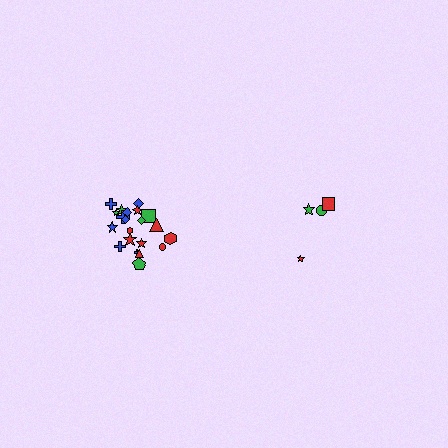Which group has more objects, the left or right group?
The left group.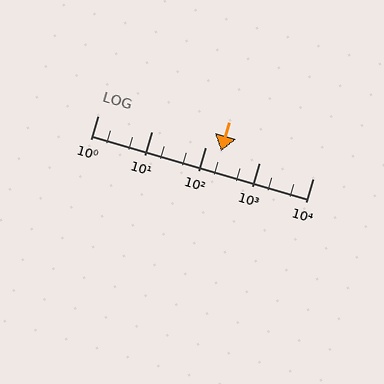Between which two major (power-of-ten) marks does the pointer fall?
The pointer is between 100 and 1000.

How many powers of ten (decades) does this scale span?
The scale spans 4 decades, from 1 to 10000.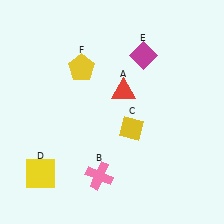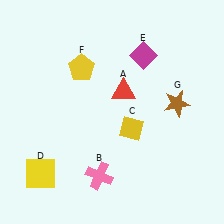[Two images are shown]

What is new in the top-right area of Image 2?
A brown star (G) was added in the top-right area of Image 2.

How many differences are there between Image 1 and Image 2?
There is 1 difference between the two images.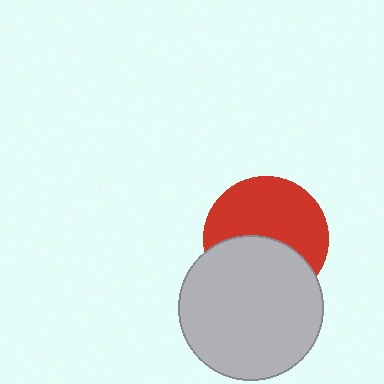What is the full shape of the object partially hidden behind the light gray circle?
The partially hidden object is a red circle.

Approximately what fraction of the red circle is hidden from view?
Roughly 43% of the red circle is hidden behind the light gray circle.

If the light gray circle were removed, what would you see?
You would see the complete red circle.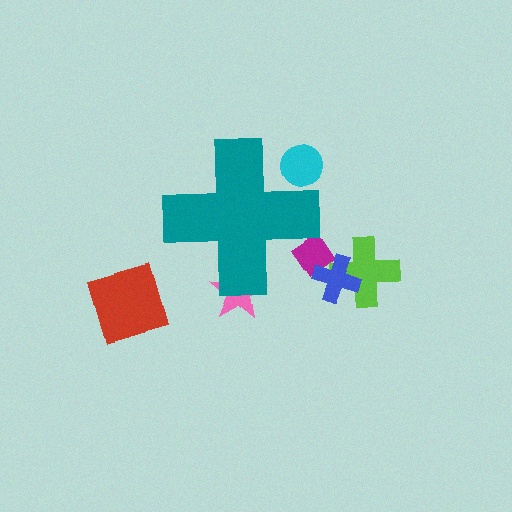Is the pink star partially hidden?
Yes, the pink star is partially hidden behind the teal cross.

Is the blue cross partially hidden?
No, the blue cross is fully visible.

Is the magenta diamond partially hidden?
Yes, the magenta diamond is partially hidden behind the teal cross.